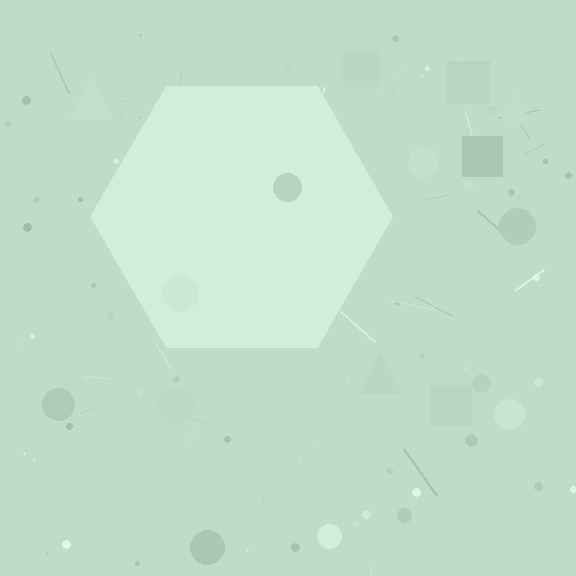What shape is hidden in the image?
A hexagon is hidden in the image.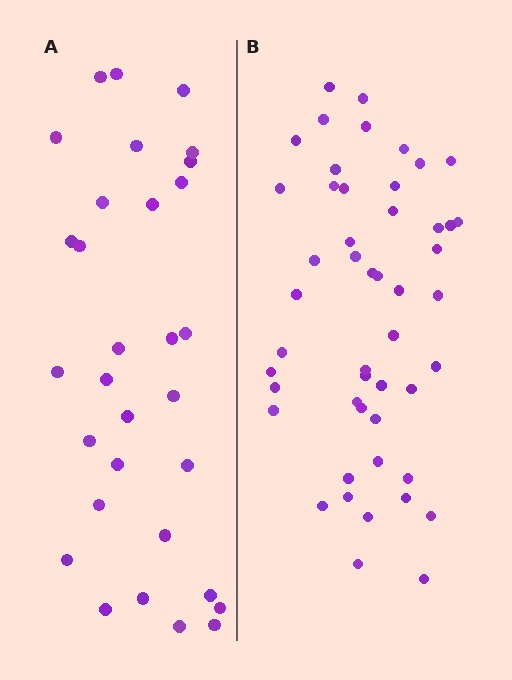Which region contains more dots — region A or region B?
Region B (the right region) has more dots.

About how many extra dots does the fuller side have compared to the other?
Region B has approximately 20 more dots than region A.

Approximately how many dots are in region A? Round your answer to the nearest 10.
About 30 dots. (The exact count is 31, which rounds to 30.)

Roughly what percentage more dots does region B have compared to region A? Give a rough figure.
About 60% more.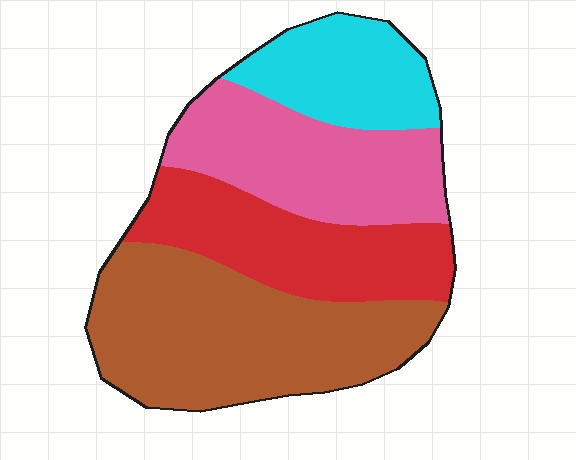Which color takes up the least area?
Cyan, at roughly 15%.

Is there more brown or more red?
Brown.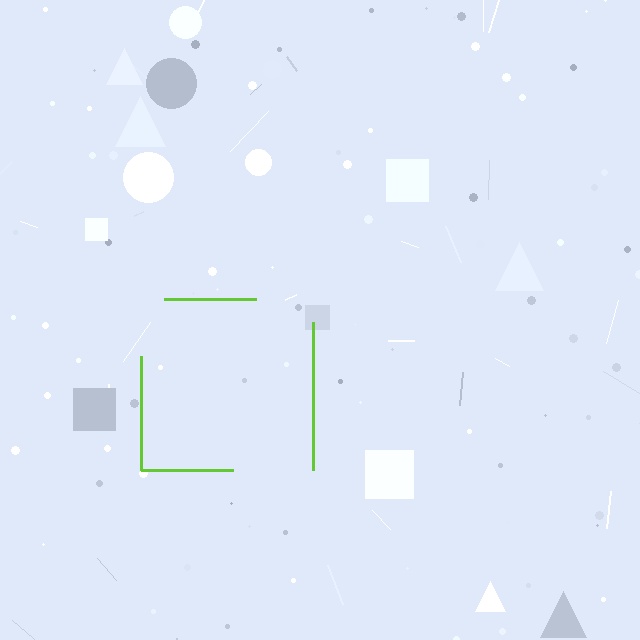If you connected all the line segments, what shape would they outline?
They would outline a square.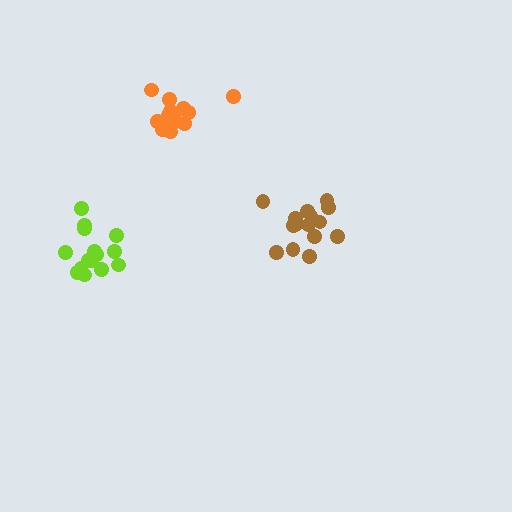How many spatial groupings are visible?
There are 3 spatial groupings.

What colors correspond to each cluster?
The clusters are colored: brown, lime, orange.